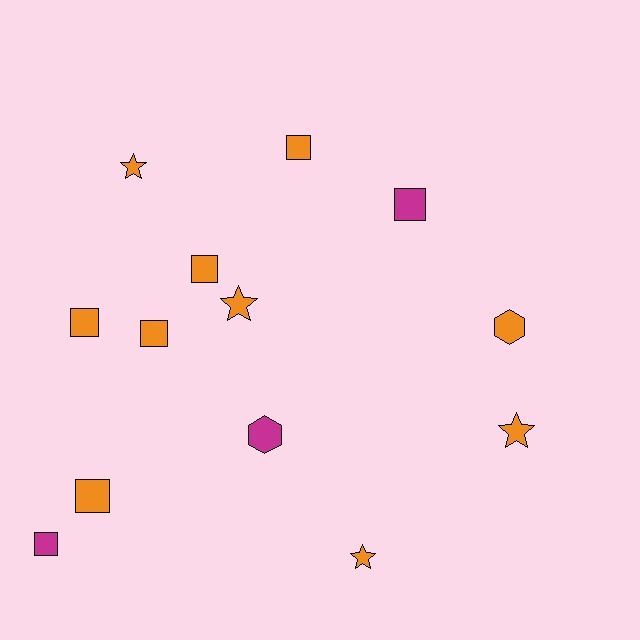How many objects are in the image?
There are 13 objects.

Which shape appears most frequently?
Square, with 7 objects.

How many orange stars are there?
There are 4 orange stars.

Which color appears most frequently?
Orange, with 10 objects.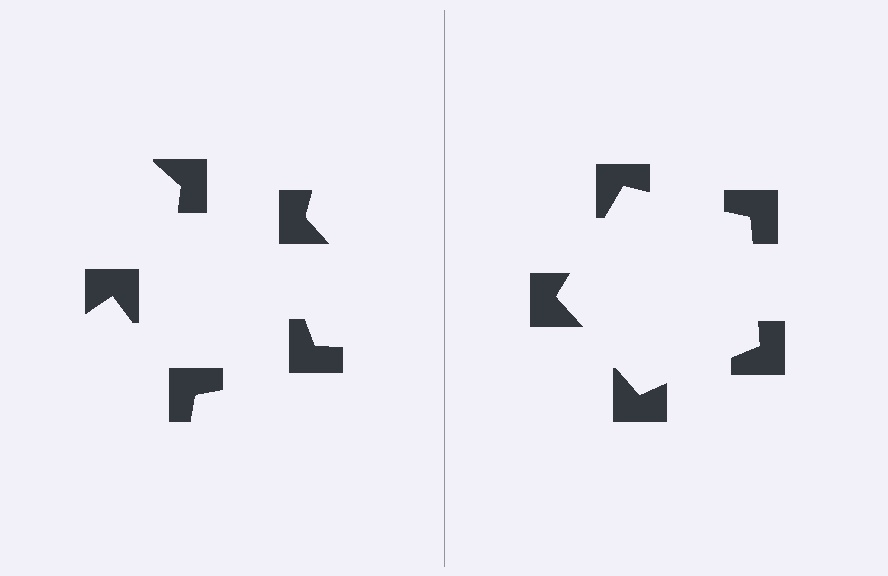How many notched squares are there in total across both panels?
10 — 5 on each side.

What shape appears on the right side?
An illusory pentagon.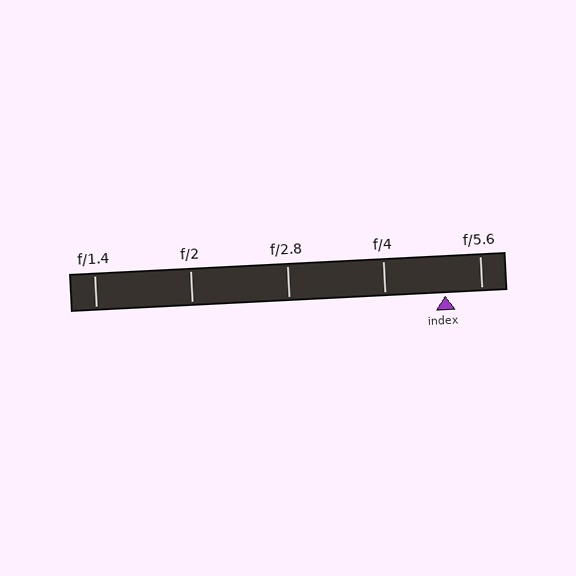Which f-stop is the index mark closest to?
The index mark is closest to f/5.6.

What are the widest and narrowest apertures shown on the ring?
The widest aperture shown is f/1.4 and the narrowest is f/5.6.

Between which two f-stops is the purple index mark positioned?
The index mark is between f/4 and f/5.6.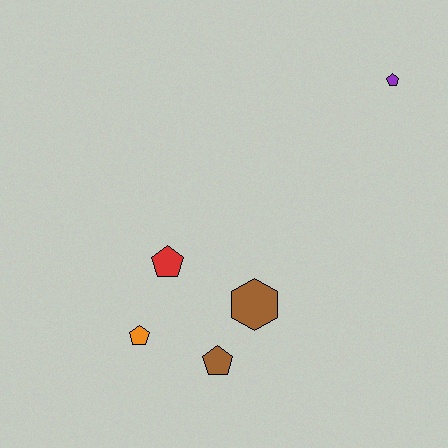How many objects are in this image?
There are 5 objects.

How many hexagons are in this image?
There is 1 hexagon.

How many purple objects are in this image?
There is 1 purple object.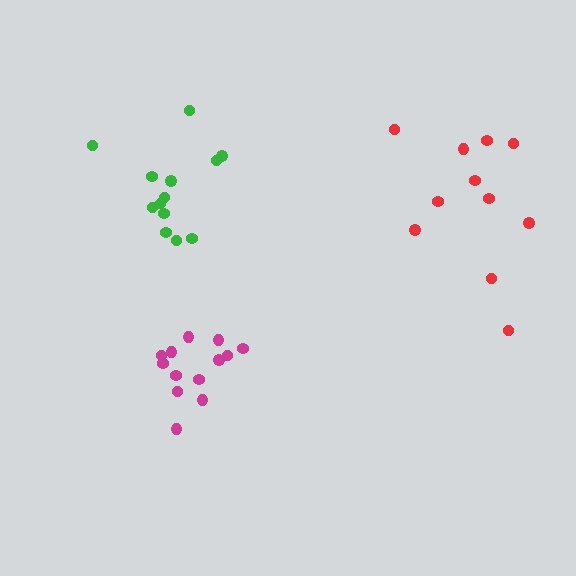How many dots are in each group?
Group 1: 13 dots, Group 2: 13 dots, Group 3: 11 dots (37 total).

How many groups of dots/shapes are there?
There are 3 groups.